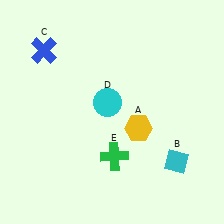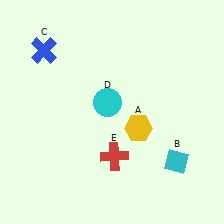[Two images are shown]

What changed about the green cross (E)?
In Image 1, E is green. In Image 2, it changed to red.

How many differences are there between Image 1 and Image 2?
There is 1 difference between the two images.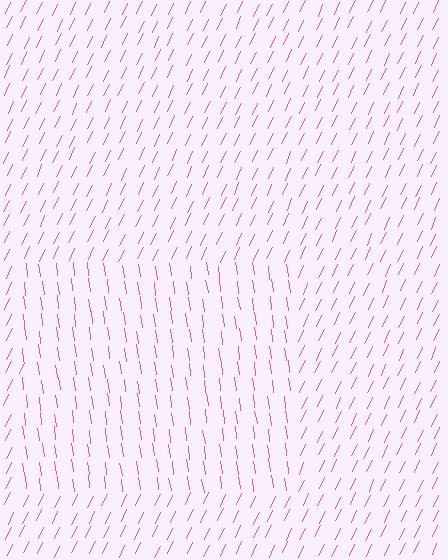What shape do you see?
I see a rectangle.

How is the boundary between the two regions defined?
The boundary is defined purely by a change in line orientation (approximately 33 degrees difference). All lines are the same color and thickness.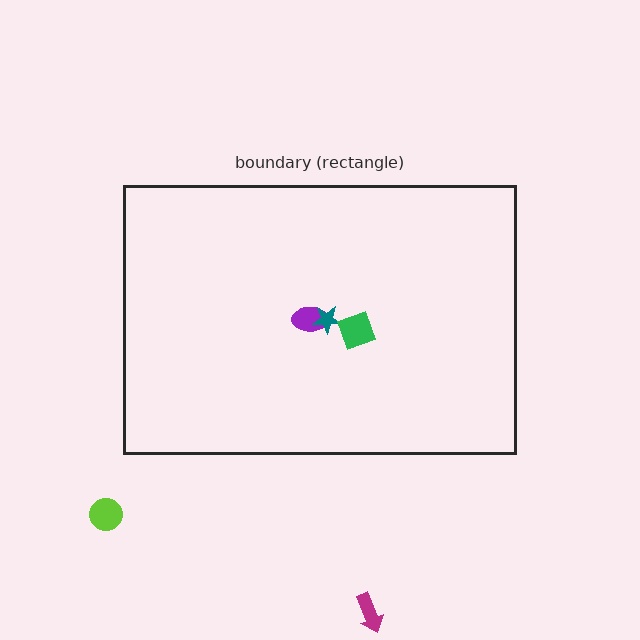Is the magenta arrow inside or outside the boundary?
Outside.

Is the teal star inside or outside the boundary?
Inside.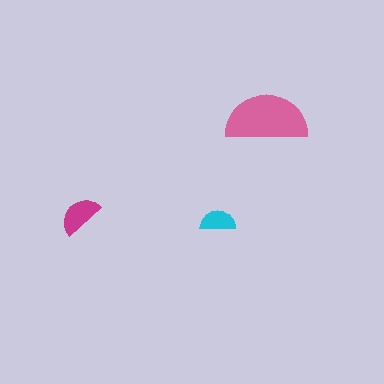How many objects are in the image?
There are 3 objects in the image.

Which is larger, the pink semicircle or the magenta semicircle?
The pink one.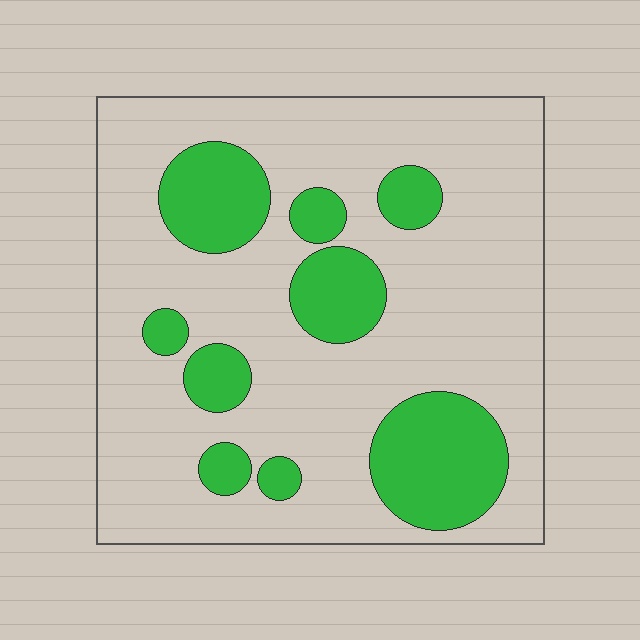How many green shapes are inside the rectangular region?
9.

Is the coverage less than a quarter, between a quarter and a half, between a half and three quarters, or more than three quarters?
Less than a quarter.